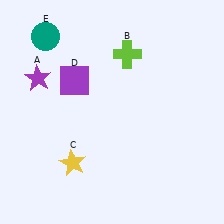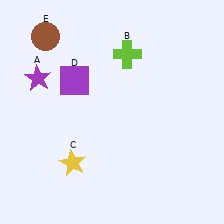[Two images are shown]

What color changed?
The circle (E) changed from teal in Image 1 to brown in Image 2.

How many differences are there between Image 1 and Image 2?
There is 1 difference between the two images.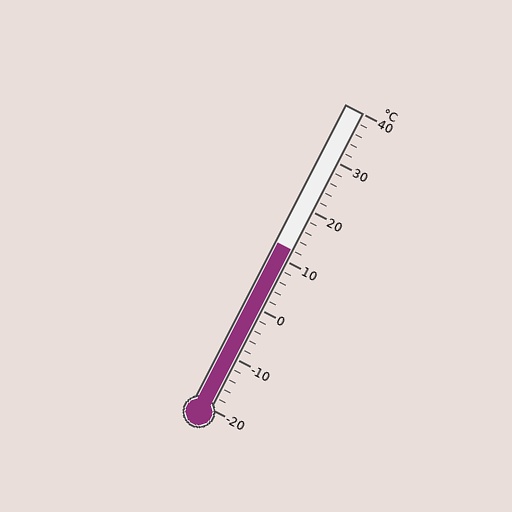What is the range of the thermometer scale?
The thermometer scale ranges from -20°C to 40°C.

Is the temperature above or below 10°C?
The temperature is above 10°C.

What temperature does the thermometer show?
The thermometer shows approximately 12°C.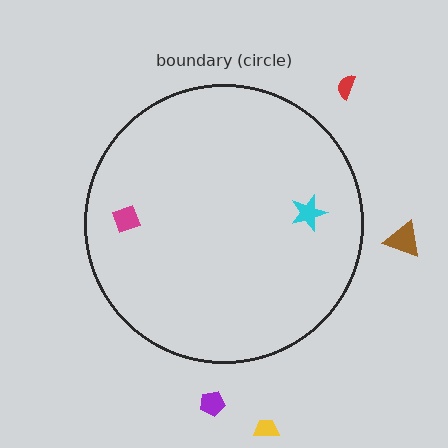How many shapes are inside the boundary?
2 inside, 4 outside.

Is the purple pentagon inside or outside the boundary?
Outside.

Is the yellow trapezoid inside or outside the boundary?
Outside.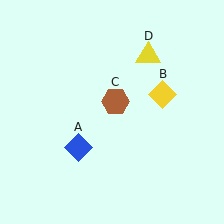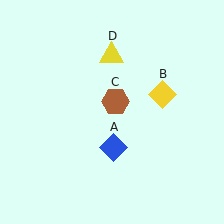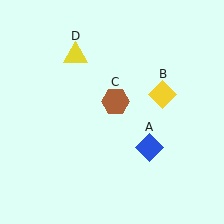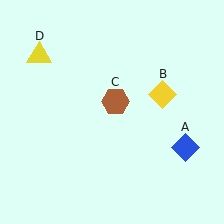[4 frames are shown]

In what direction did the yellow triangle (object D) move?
The yellow triangle (object D) moved left.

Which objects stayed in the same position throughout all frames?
Yellow diamond (object B) and brown hexagon (object C) remained stationary.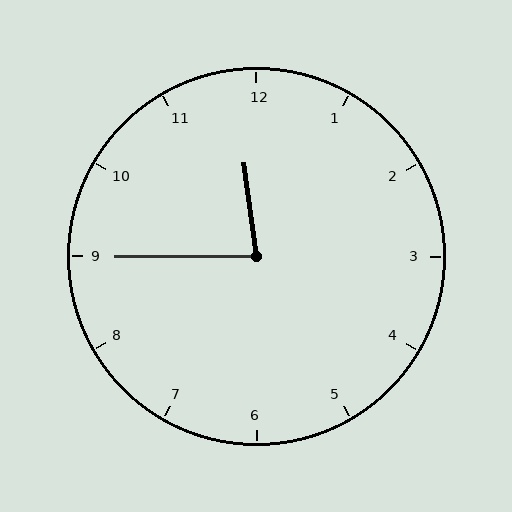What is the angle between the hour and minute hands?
Approximately 82 degrees.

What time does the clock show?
11:45.